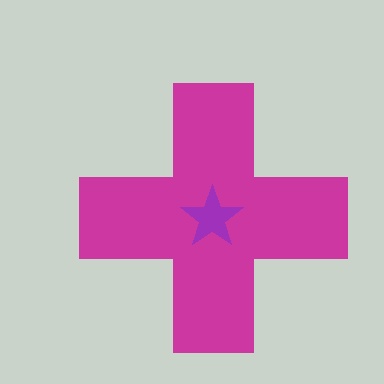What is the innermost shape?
The purple star.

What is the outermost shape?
The magenta cross.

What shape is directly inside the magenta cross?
The purple star.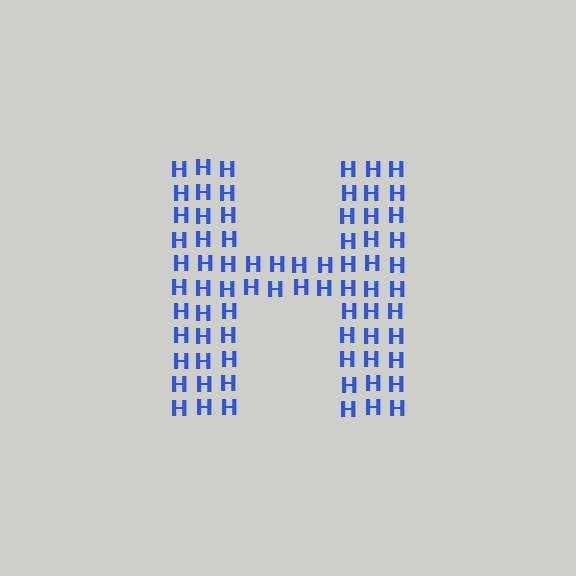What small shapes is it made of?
It is made of small letter H's.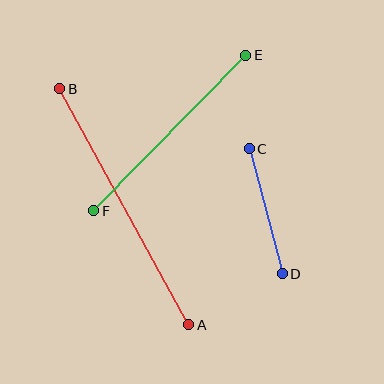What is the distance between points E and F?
The distance is approximately 218 pixels.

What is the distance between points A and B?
The distance is approximately 269 pixels.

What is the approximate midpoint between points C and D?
The midpoint is at approximately (266, 211) pixels.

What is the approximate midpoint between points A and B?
The midpoint is at approximately (124, 207) pixels.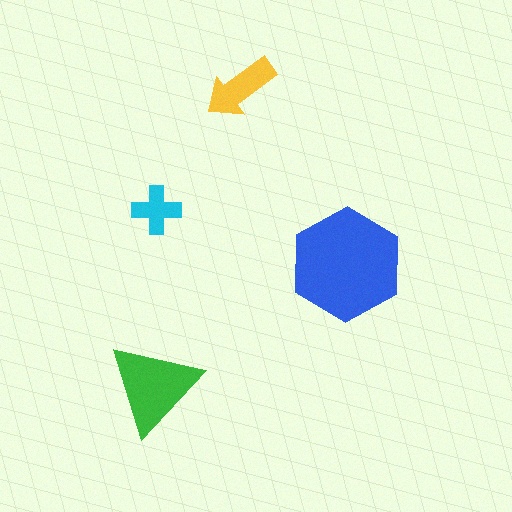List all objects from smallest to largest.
The cyan cross, the yellow arrow, the green triangle, the blue hexagon.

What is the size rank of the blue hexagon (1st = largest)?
1st.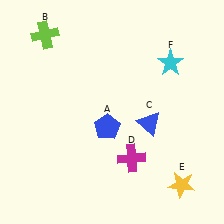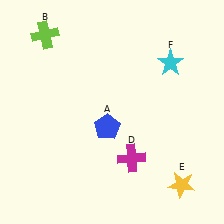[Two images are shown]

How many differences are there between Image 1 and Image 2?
There is 1 difference between the two images.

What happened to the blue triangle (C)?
The blue triangle (C) was removed in Image 2. It was in the bottom-right area of Image 1.